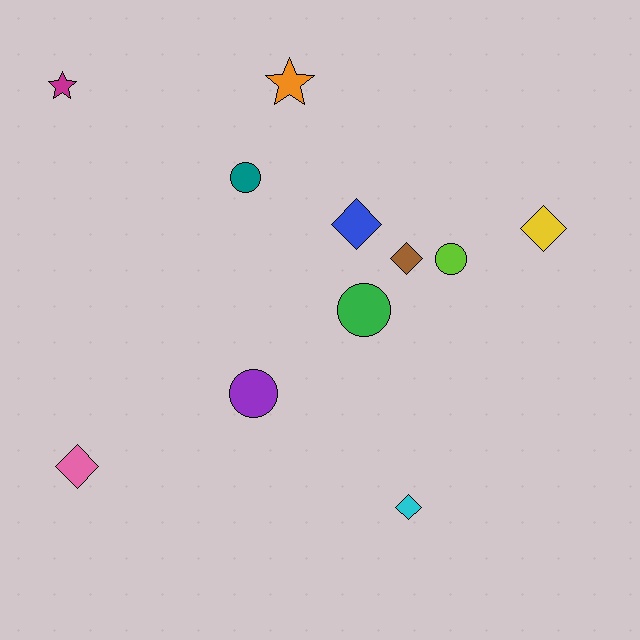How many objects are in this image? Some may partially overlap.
There are 11 objects.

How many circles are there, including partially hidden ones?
There are 4 circles.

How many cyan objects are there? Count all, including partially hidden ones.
There is 1 cyan object.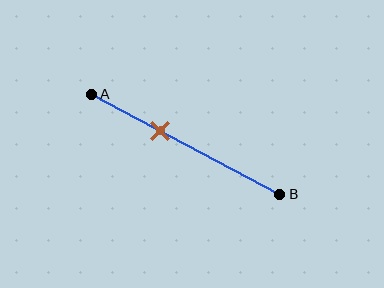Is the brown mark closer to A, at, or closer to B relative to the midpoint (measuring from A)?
The brown mark is closer to point A than the midpoint of segment AB.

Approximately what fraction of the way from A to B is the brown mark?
The brown mark is approximately 35% of the way from A to B.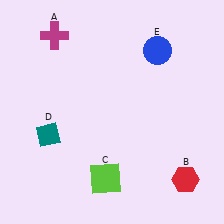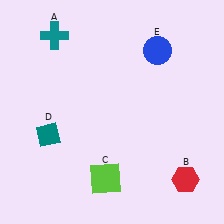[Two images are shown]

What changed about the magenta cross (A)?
In Image 1, A is magenta. In Image 2, it changed to teal.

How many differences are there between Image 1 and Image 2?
There is 1 difference between the two images.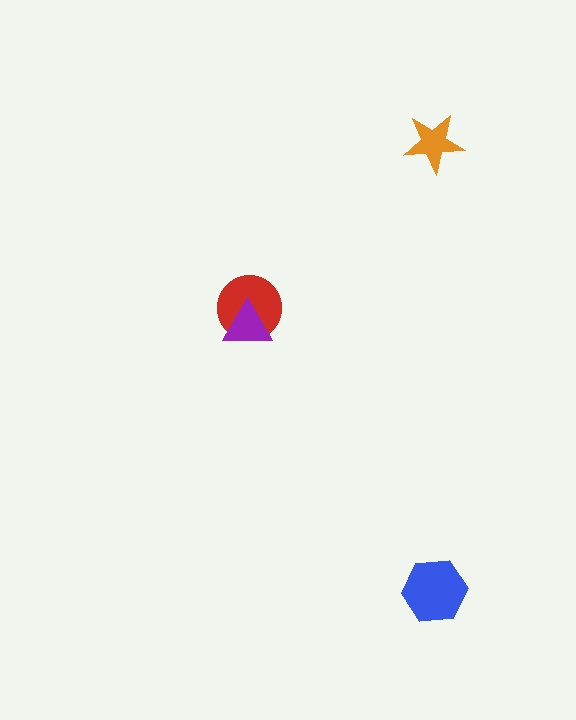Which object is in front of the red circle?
The purple triangle is in front of the red circle.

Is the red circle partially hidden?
Yes, it is partially covered by another shape.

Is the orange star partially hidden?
No, no other shape covers it.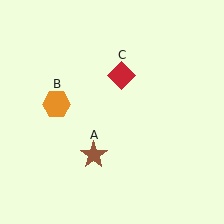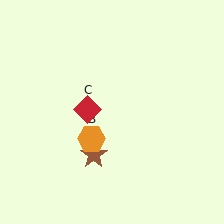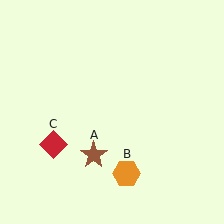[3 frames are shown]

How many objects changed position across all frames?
2 objects changed position: orange hexagon (object B), red diamond (object C).